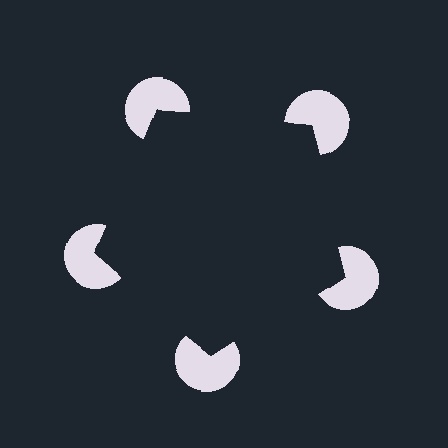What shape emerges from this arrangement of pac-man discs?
An illusory pentagon — its edges are inferred from the aligned wedge cuts in the pac-man discs, not physically drawn.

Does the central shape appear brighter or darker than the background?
It typically appears slightly darker than the background, even though no actual brightness change is drawn.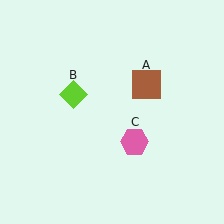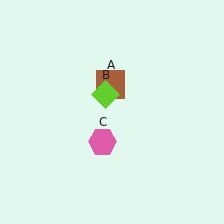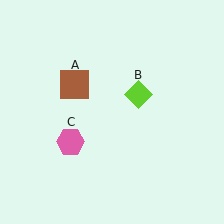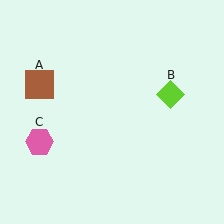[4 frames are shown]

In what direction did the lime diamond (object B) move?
The lime diamond (object B) moved right.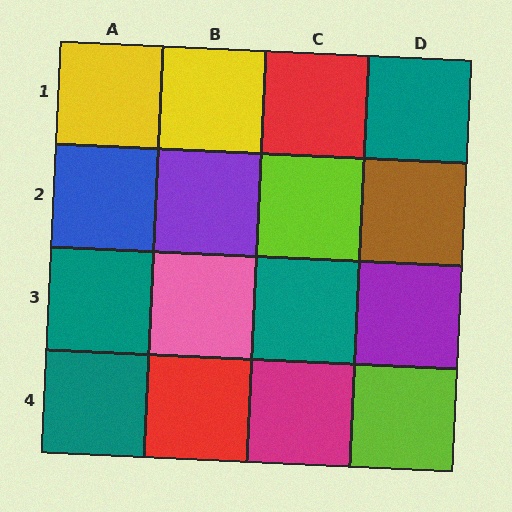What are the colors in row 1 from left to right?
Yellow, yellow, red, teal.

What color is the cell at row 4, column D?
Lime.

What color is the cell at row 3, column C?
Teal.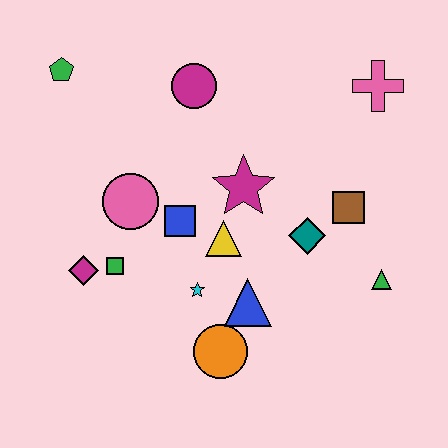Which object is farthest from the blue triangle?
The green pentagon is farthest from the blue triangle.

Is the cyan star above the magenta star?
No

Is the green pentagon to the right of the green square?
No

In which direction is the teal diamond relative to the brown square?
The teal diamond is to the left of the brown square.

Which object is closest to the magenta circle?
The magenta star is closest to the magenta circle.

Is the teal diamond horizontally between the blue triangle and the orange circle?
No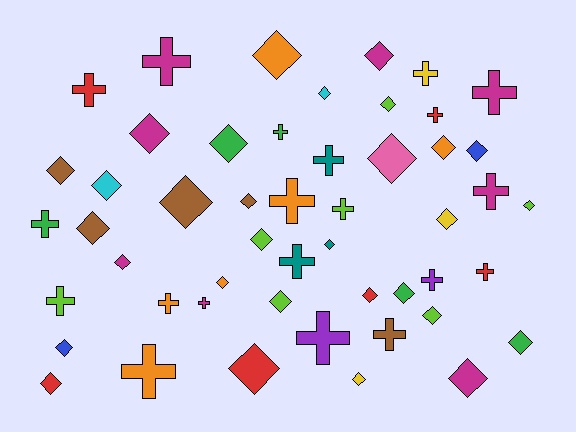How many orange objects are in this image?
There are 6 orange objects.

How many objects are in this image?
There are 50 objects.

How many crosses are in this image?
There are 20 crosses.